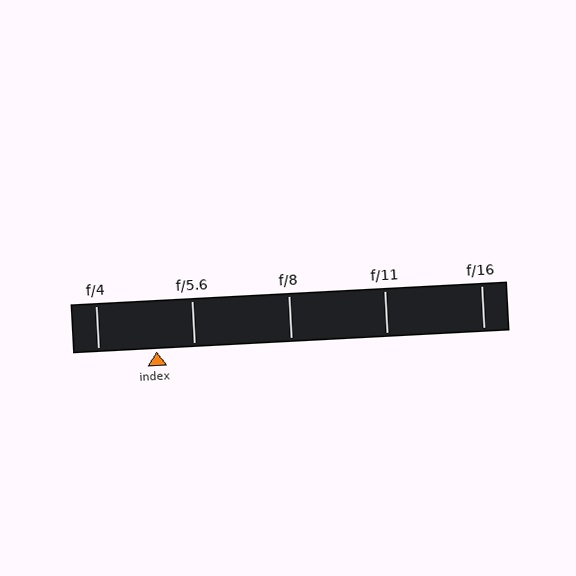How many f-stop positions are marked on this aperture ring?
There are 5 f-stop positions marked.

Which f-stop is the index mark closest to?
The index mark is closest to f/5.6.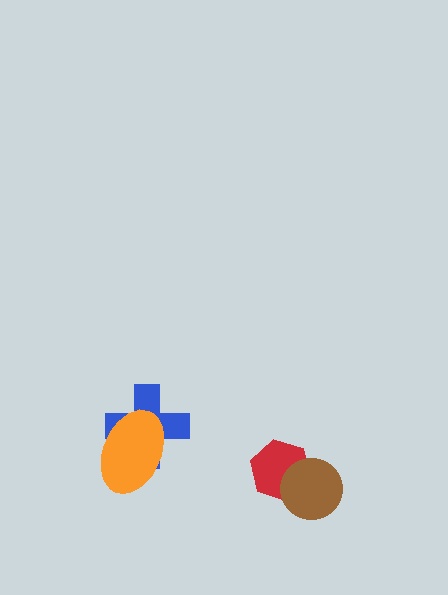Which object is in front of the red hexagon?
The brown circle is in front of the red hexagon.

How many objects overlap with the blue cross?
1 object overlaps with the blue cross.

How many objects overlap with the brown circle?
1 object overlaps with the brown circle.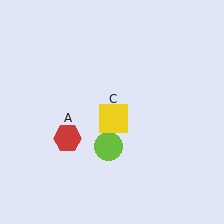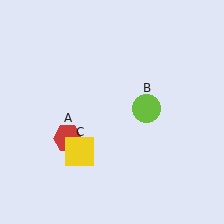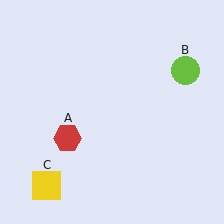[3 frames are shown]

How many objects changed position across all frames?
2 objects changed position: lime circle (object B), yellow square (object C).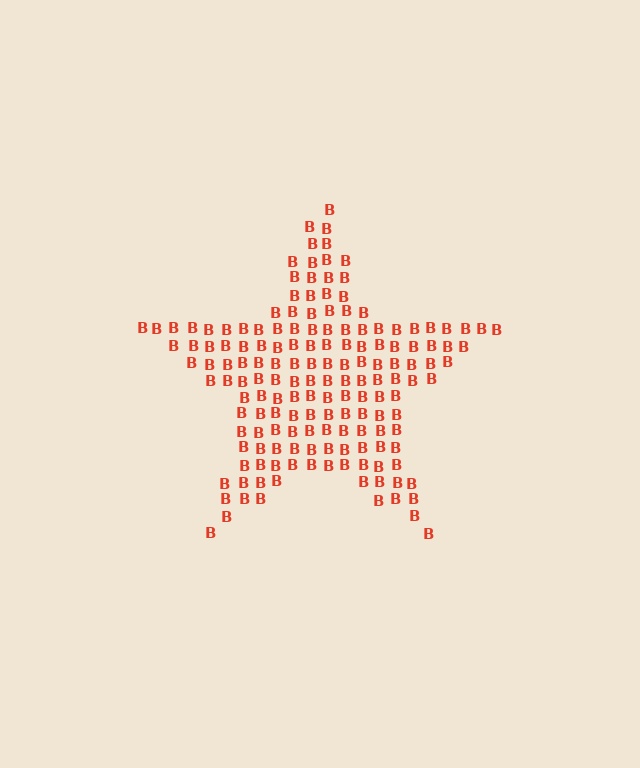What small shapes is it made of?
It is made of small letter B's.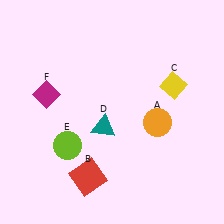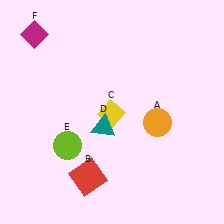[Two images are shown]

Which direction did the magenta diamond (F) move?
The magenta diamond (F) moved up.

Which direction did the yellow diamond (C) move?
The yellow diamond (C) moved left.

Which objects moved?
The objects that moved are: the yellow diamond (C), the magenta diamond (F).